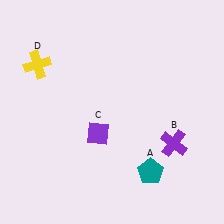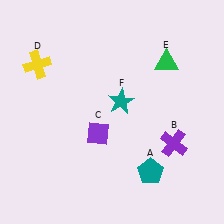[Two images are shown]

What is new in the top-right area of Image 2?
A teal star (F) was added in the top-right area of Image 2.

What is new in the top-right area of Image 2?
A green triangle (E) was added in the top-right area of Image 2.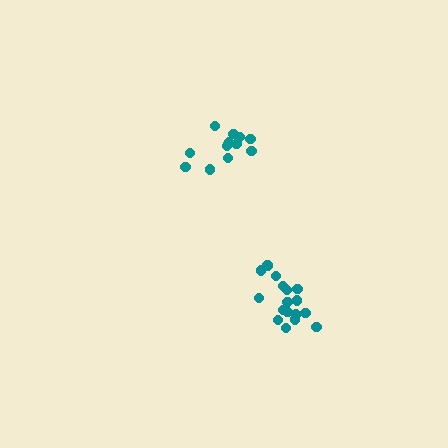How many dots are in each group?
Group 1: 14 dots, Group 2: 17 dots (31 total).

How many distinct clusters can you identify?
There are 2 distinct clusters.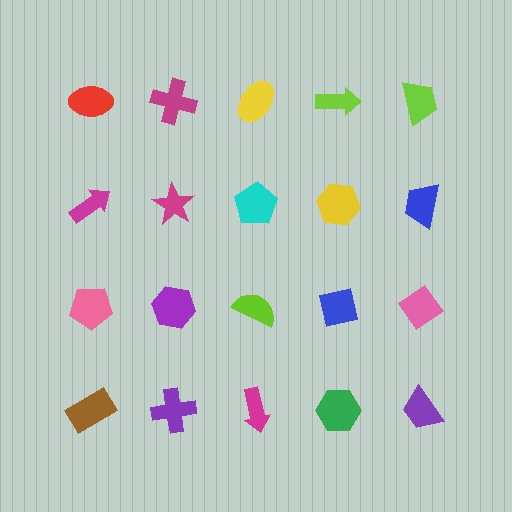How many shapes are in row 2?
5 shapes.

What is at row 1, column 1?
A red ellipse.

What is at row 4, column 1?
A brown rectangle.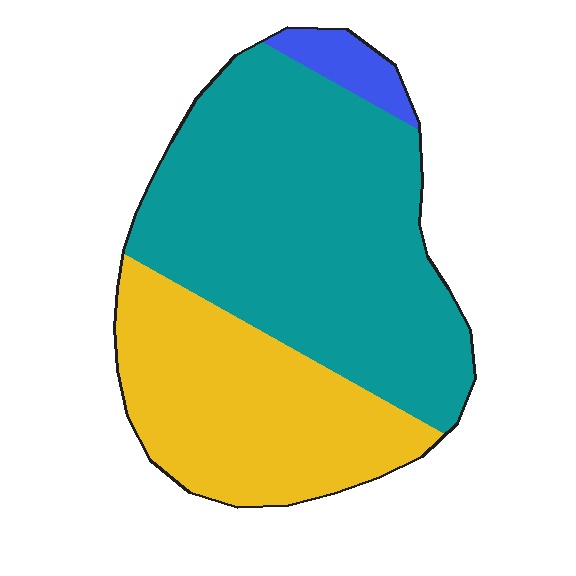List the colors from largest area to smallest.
From largest to smallest: teal, yellow, blue.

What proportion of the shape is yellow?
Yellow covers about 35% of the shape.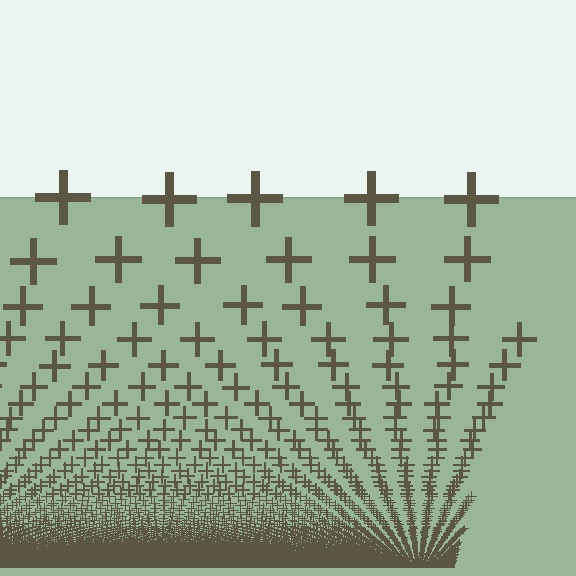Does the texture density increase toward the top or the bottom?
Density increases toward the bottom.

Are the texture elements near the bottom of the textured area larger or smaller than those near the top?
Smaller. The gradient is inverted — elements near the bottom are smaller and denser.